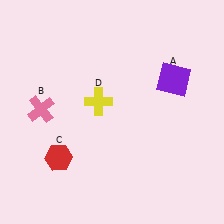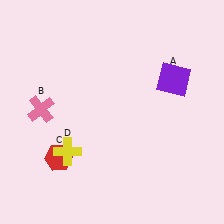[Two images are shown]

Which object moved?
The yellow cross (D) moved down.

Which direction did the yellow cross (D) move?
The yellow cross (D) moved down.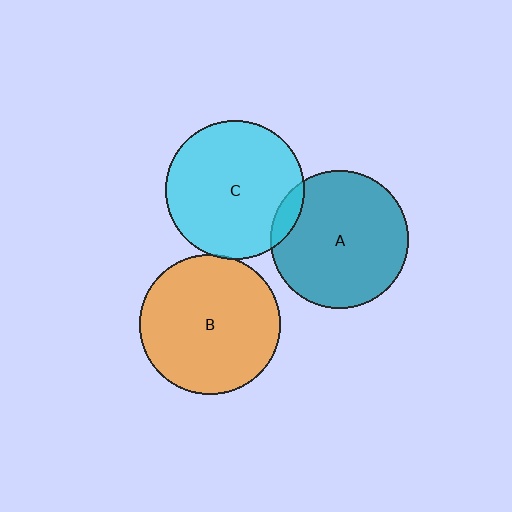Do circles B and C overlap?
Yes.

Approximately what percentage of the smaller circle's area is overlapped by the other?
Approximately 5%.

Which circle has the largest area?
Circle B (orange).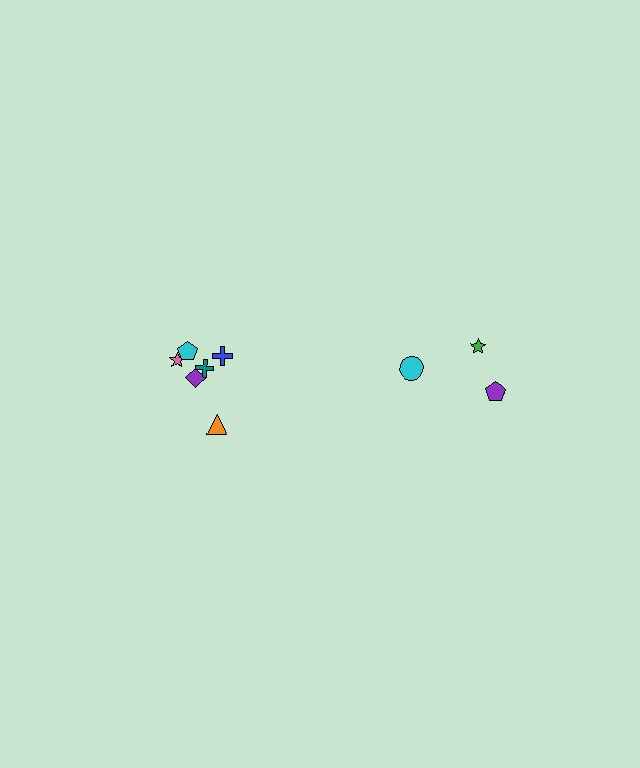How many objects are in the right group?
There are 3 objects.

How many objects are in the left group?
There are 6 objects.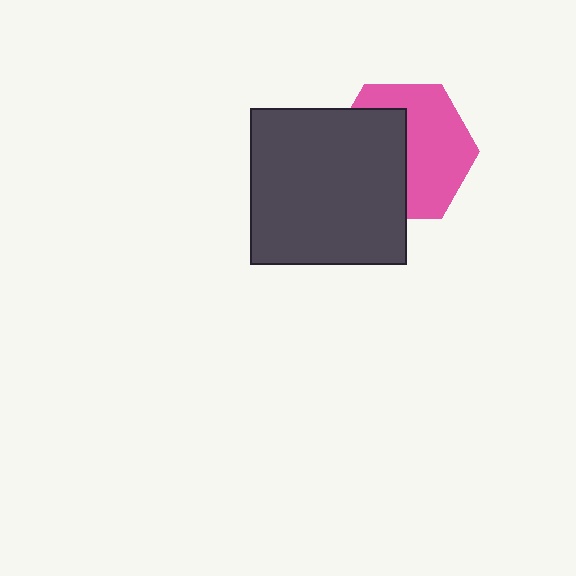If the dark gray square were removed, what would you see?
You would see the complete pink hexagon.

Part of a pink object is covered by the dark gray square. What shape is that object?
It is a hexagon.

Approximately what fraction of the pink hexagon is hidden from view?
Roughly 46% of the pink hexagon is hidden behind the dark gray square.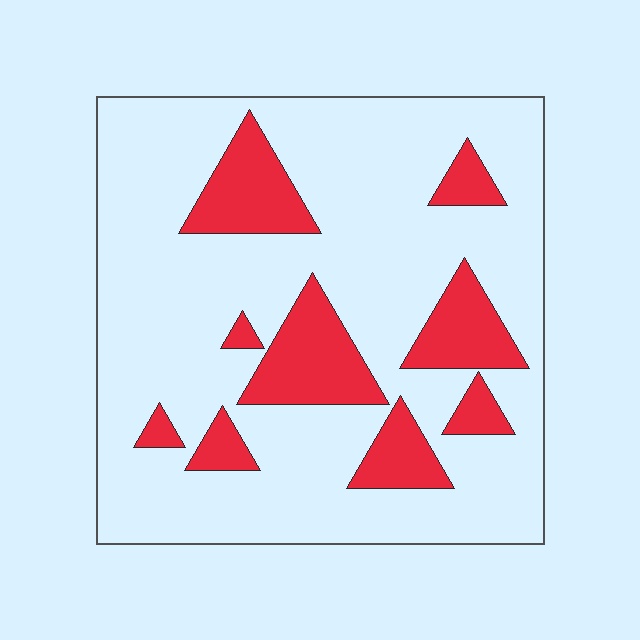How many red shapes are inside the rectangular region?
9.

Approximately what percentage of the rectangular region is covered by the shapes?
Approximately 20%.